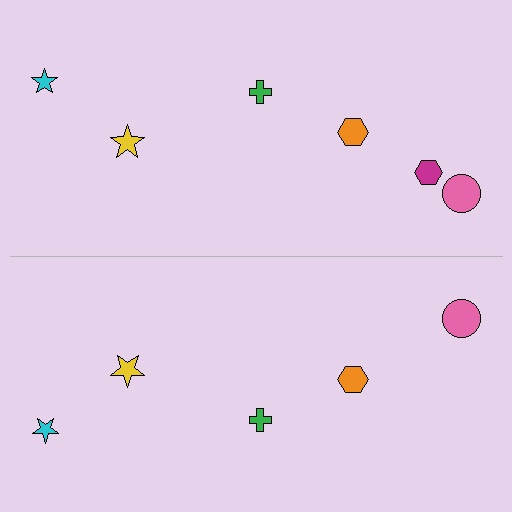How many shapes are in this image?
There are 11 shapes in this image.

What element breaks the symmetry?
A magenta hexagon is missing from the bottom side.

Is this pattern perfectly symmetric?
No, the pattern is not perfectly symmetric. A magenta hexagon is missing from the bottom side.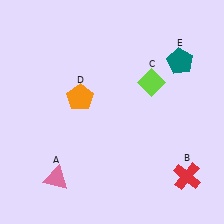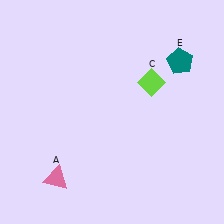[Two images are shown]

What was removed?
The red cross (B), the orange pentagon (D) were removed in Image 2.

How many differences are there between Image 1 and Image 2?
There are 2 differences between the two images.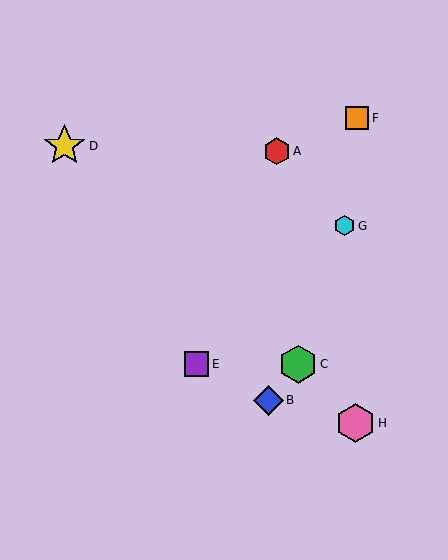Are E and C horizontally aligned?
Yes, both are at y≈364.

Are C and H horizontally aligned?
No, C is at y≈364 and H is at y≈423.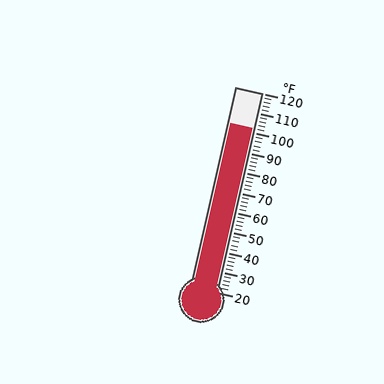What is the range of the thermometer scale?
The thermometer scale ranges from 20°F to 120°F.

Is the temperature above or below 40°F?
The temperature is above 40°F.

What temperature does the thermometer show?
The thermometer shows approximately 102°F.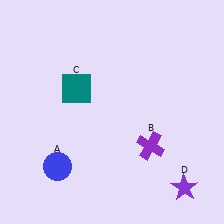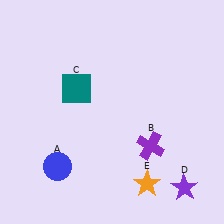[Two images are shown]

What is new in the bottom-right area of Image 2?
An orange star (E) was added in the bottom-right area of Image 2.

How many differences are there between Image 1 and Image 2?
There is 1 difference between the two images.